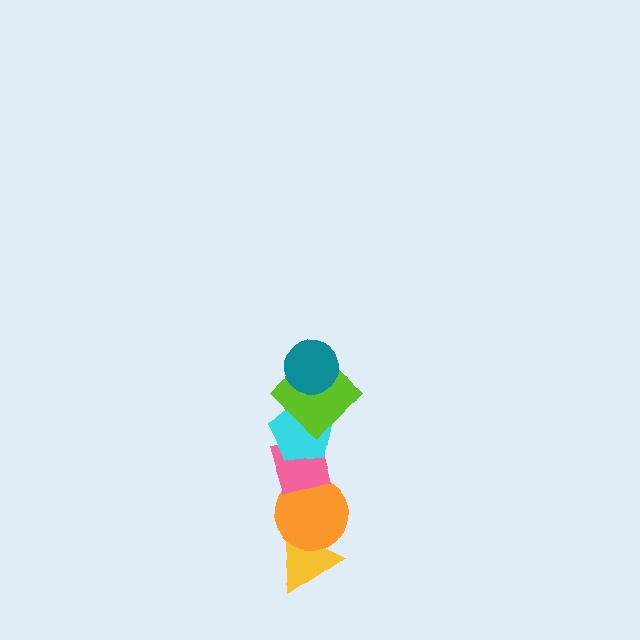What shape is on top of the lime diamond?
The teal circle is on top of the lime diamond.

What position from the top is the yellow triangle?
The yellow triangle is 6th from the top.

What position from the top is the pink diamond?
The pink diamond is 4th from the top.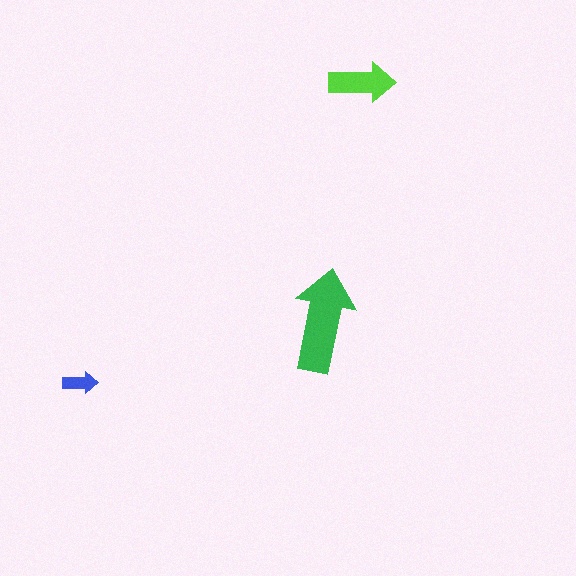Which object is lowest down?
The blue arrow is bottommost.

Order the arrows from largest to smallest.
the green one, the lime one, the blue one.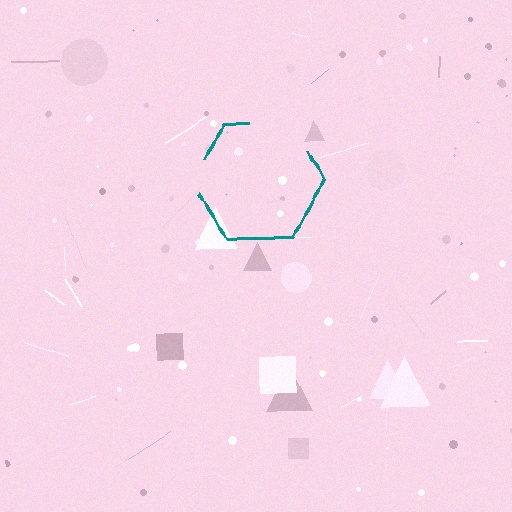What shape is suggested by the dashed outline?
The dashed outline suggests a hexagon.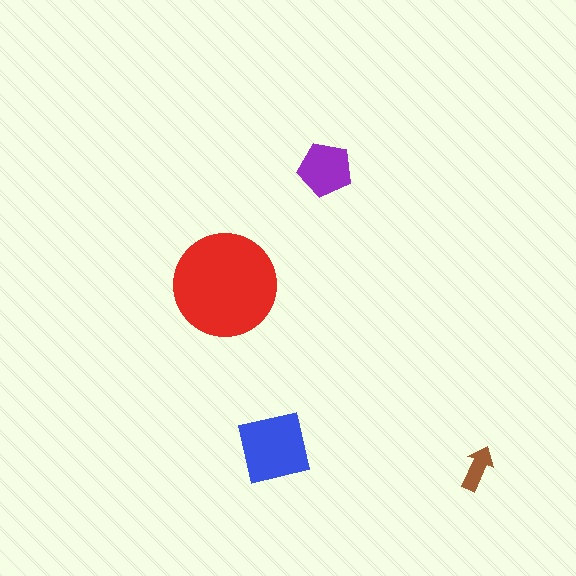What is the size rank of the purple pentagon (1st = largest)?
3rd.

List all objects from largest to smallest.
The red circle, the blue square, the purple pentagon, the brown arrow.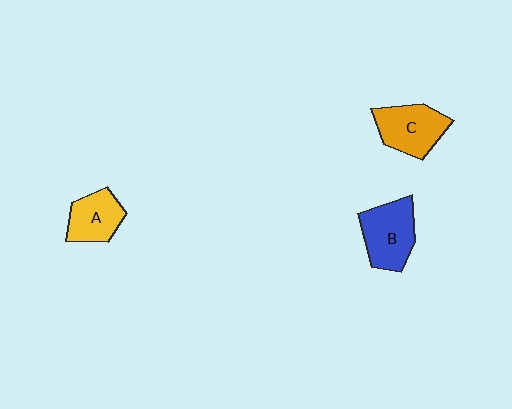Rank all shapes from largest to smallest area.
From largest to smallest: B (blue), C (orange), A (yellow).